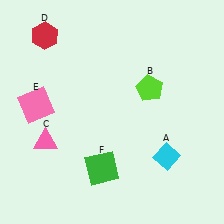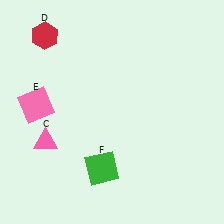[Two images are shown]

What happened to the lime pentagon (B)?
The lime pentagon (B) was removed in Image 2. It was in the top-right area of Image 1.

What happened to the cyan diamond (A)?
The cyan diamond (A) was removed in Image 2. It was in the bottom-right area of Image 1.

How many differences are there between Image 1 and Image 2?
There are 2 differences between the two images.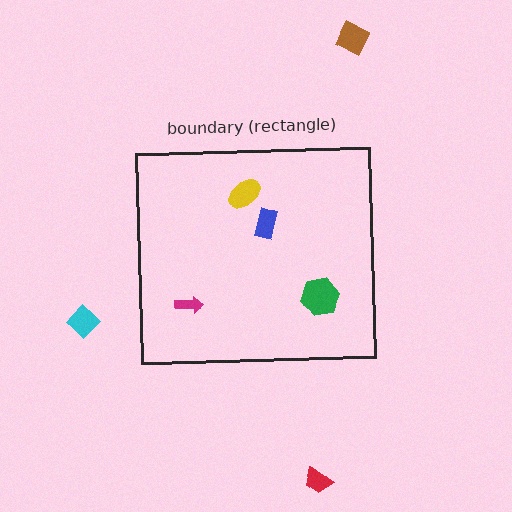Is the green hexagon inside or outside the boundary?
Inside.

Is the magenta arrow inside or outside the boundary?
Inside.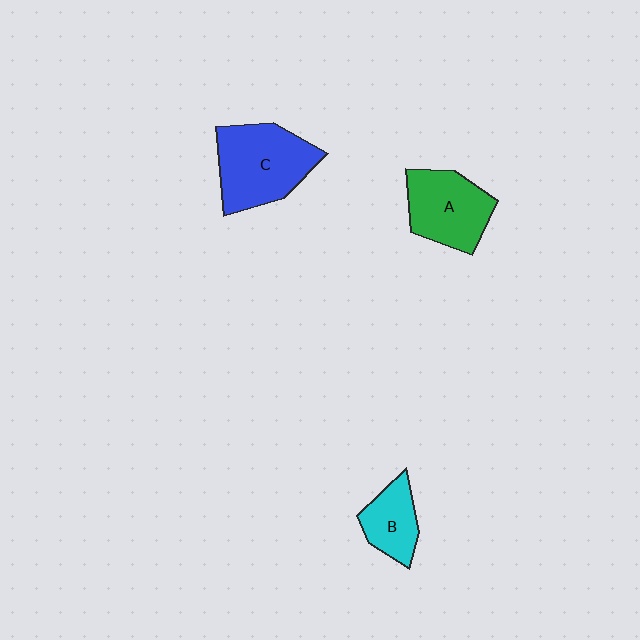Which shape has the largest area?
Shape C (blue).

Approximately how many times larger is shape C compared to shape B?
Approximately 1.9 times.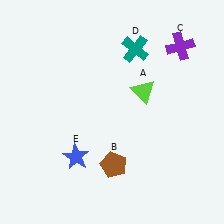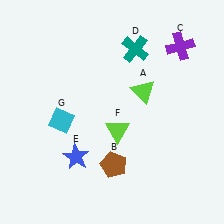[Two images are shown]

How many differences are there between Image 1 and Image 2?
There are 2 differences between the two images.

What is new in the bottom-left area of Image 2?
A cyan diamond (G) was added in the bottom-left area of Image 2.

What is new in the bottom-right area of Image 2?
A lime triangle (F) was added in the bottom-right area of Image 2.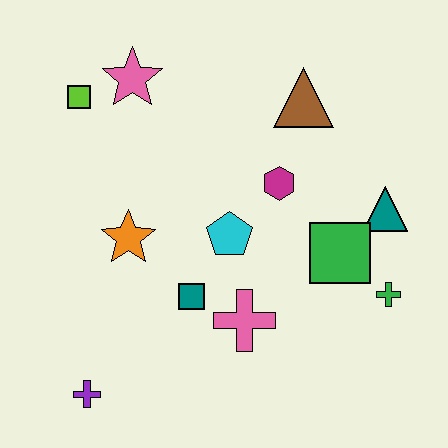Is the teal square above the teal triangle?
No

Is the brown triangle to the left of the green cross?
Yes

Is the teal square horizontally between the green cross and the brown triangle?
No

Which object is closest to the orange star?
The teal square is closest to the orange star.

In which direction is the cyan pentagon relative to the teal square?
The cyan pentagon is above the teal square.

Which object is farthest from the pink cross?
The lime square is farthest from the pink cross.